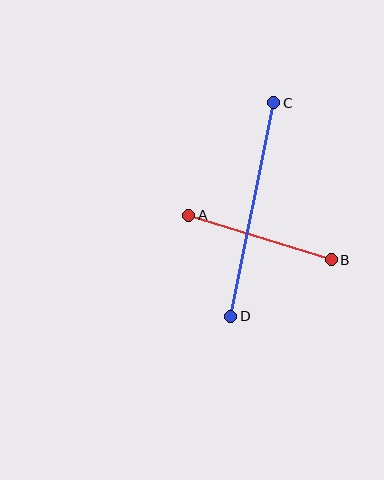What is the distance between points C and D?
The distance is approximately 218 pixels.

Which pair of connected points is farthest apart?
Points C and D are farthest apart.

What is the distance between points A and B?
The distance is approximately 149 pixels.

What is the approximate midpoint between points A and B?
The midpoint is at approximately (260, 237) pixels.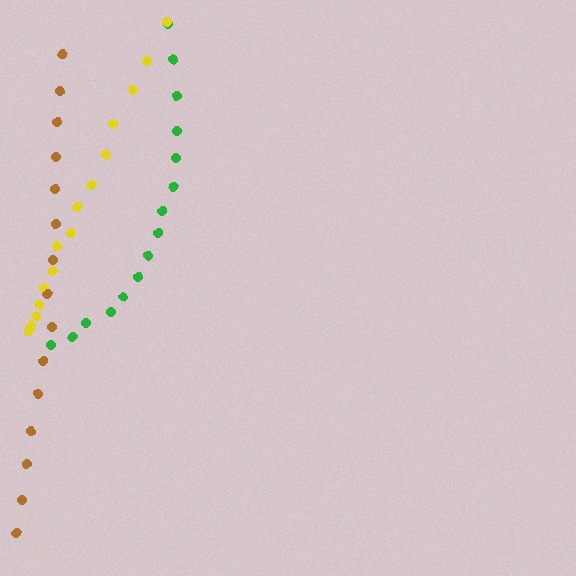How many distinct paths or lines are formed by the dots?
There are 3 distinct paths.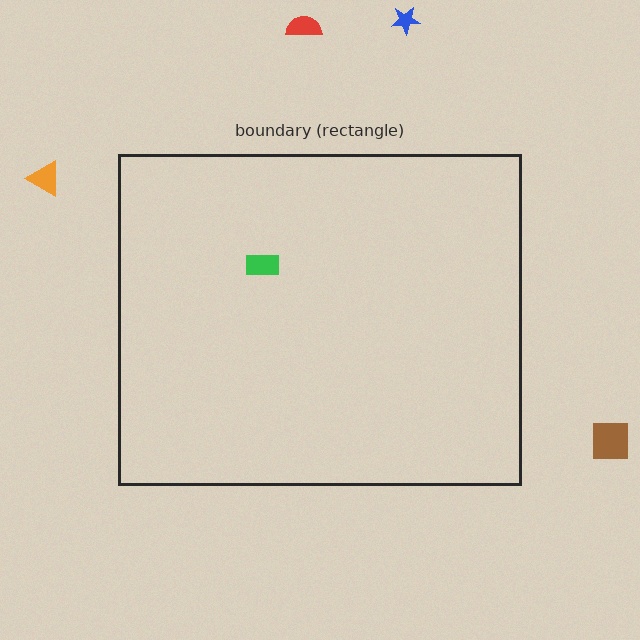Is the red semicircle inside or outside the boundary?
Outside.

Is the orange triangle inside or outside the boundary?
Outside.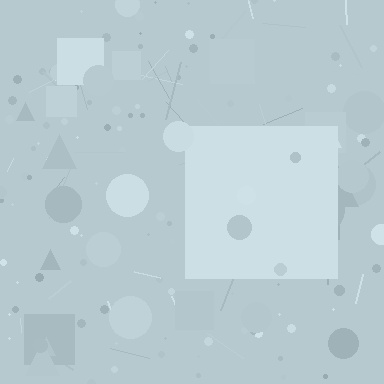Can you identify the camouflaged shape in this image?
The camouflaged shape is a square.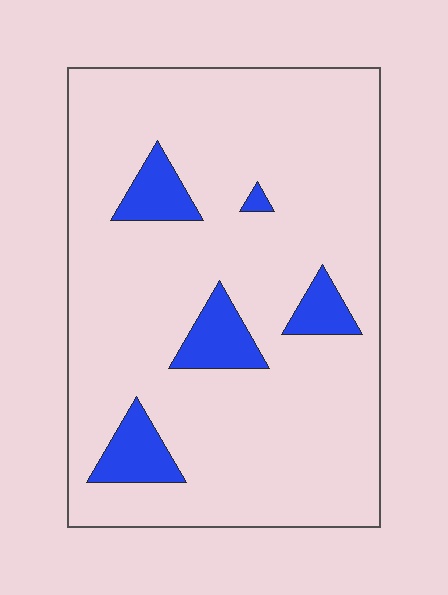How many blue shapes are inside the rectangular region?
5.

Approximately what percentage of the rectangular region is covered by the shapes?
Approximately 10%.